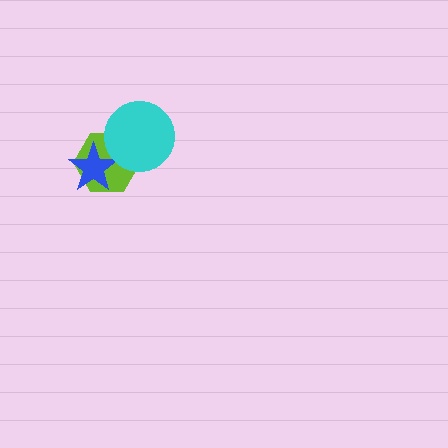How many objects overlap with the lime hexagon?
2 objects overlap with the lime hexagon.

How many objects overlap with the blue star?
1 object overlaps with the blue star.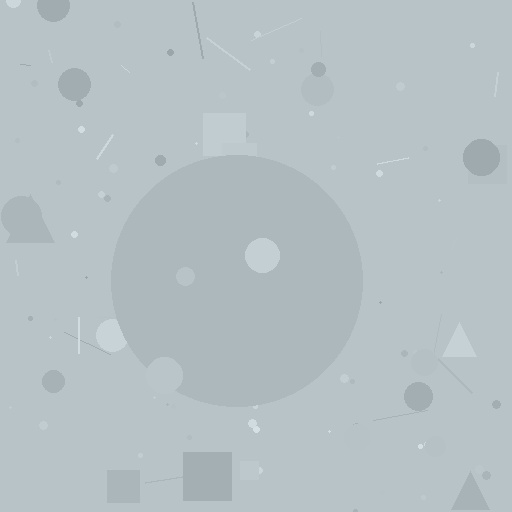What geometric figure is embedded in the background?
A circle is embedded in the background.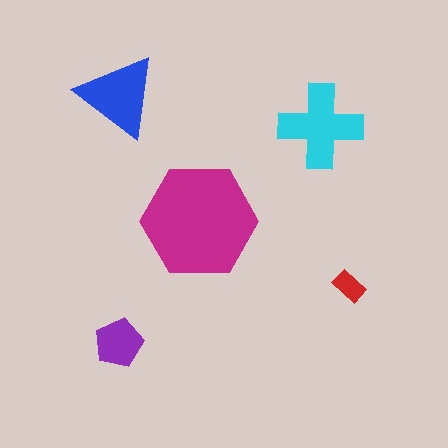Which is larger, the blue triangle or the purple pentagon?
The blue triangle.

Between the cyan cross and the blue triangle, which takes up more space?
The cyan cross.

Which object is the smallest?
The red rectangle.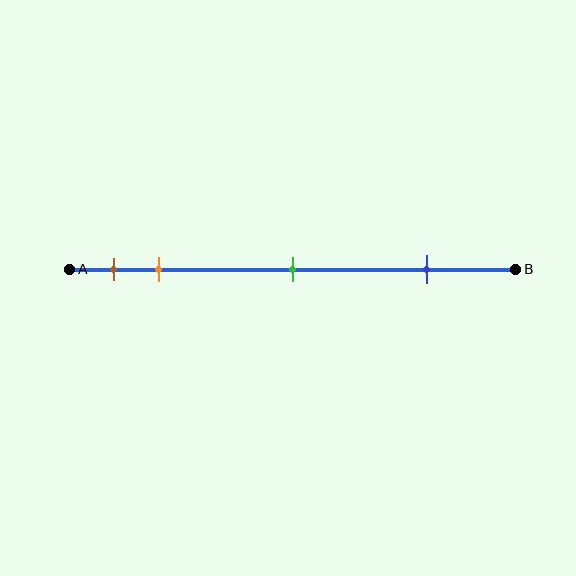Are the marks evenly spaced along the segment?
No, the marks are not evenly spaced.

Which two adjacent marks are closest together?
The brown and orange marks are the closest adjacent pair.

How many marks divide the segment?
There are 4 marks dividing the segment.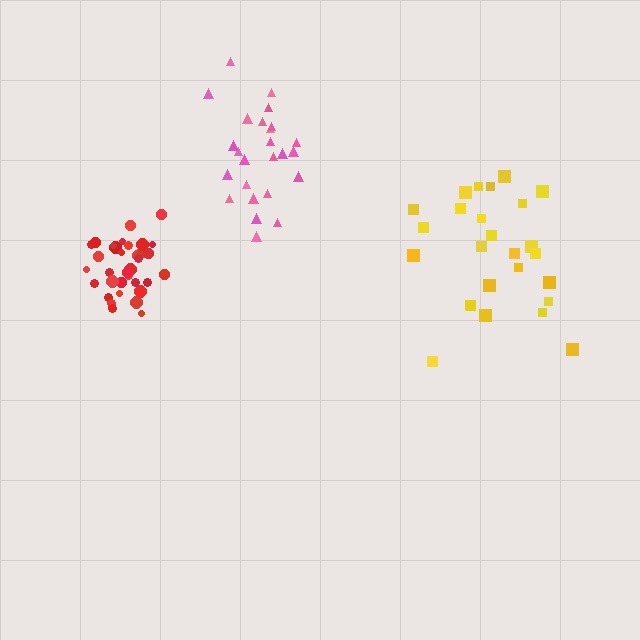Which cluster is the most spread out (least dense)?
Yellow.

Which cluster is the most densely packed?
Red.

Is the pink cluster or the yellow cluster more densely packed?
Pink.